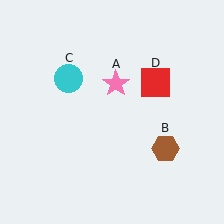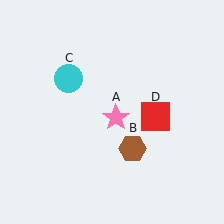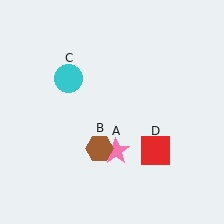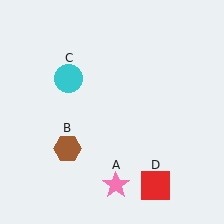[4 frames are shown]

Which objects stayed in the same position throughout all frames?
Cyan circle (object C) remained stationary.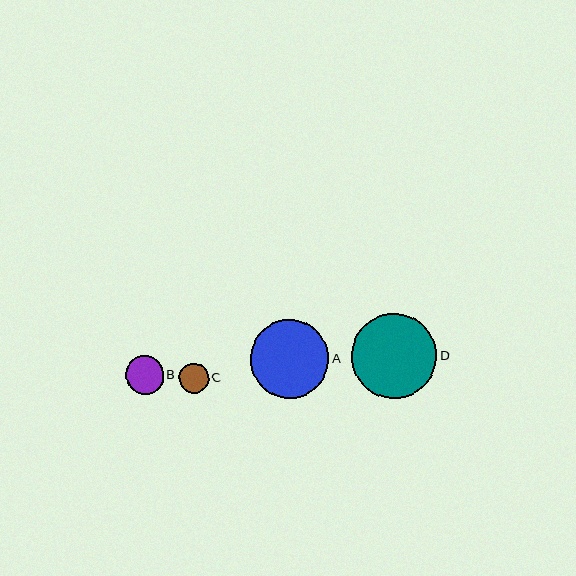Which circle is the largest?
Circle D is the largest with a size of approximately 85 pixels.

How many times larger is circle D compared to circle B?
Circle D is approximately 2.2 times the size of circle B.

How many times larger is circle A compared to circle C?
Circle A is approximately 2.7 times the size of circle C.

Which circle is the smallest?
Circle C is the smallest with a size of approximately 29 pixels.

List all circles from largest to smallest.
From largest to smallest: D, A, B, C.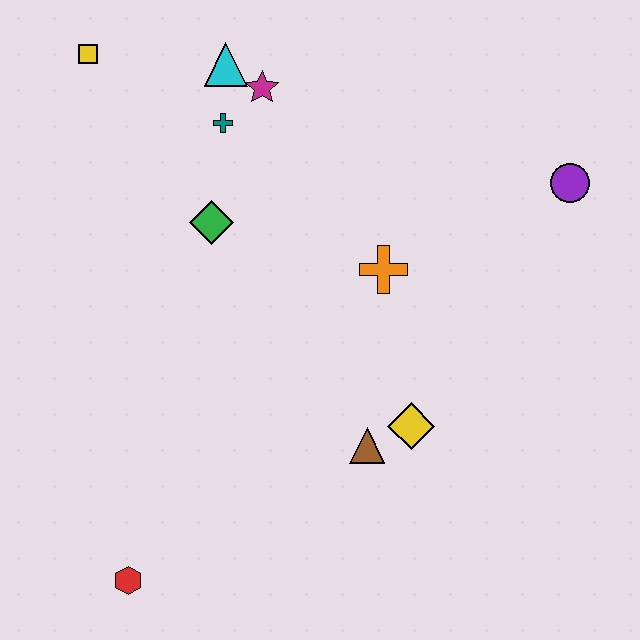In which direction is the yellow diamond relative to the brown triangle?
The yellow diamond is to the right of the brown triangle.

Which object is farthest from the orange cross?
The red hexagon is farthest from the orange cross.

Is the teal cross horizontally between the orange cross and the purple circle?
No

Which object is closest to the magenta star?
The cyan triangle is closest to the magenta star.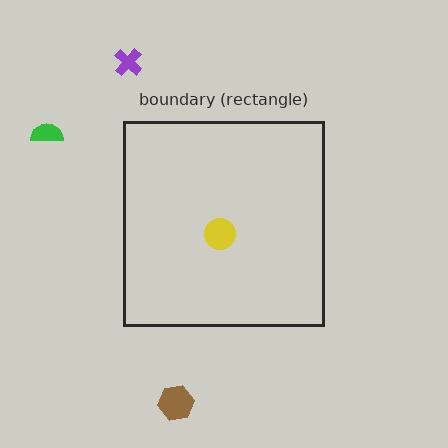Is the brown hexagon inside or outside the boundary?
Outside.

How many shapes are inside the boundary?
1 inside, 3 outside.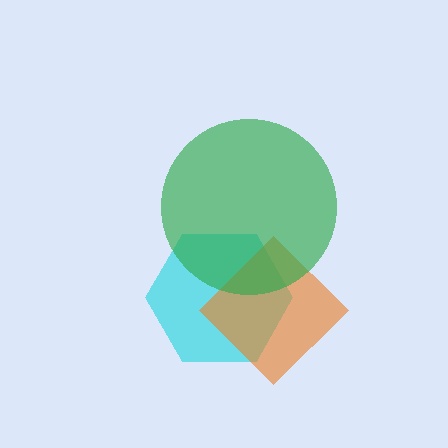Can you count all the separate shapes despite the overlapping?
Yes, there are 3 separate shapes.